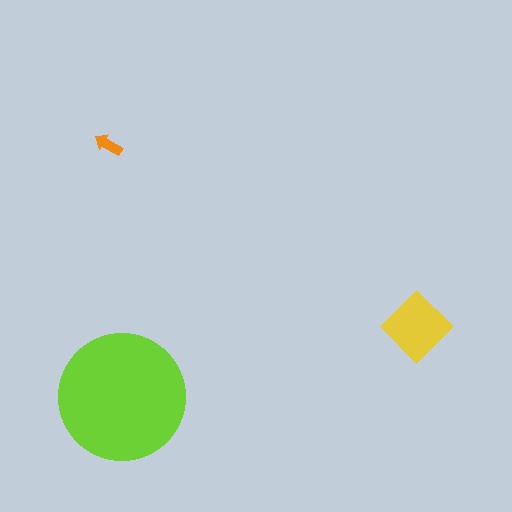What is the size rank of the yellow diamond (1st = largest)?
2nd.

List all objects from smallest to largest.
The orange arrow, the yellow diamond, the lime circle.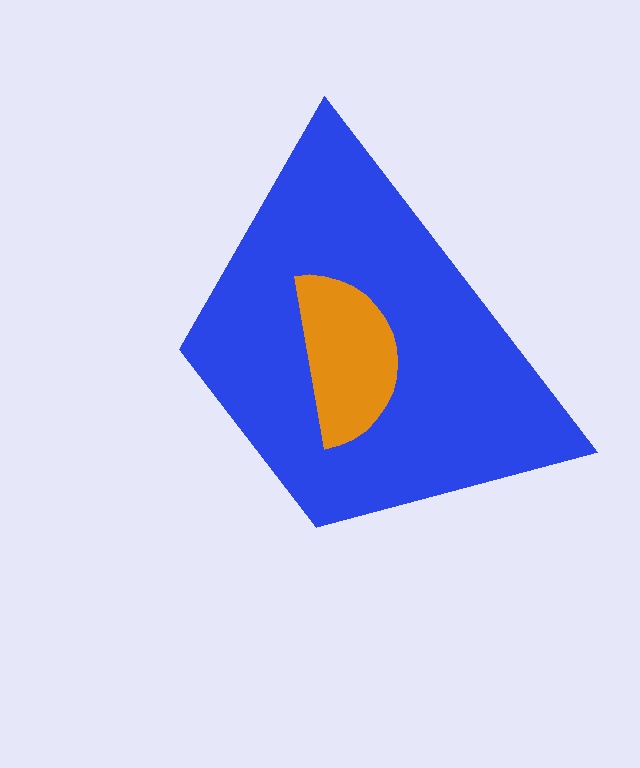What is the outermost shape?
The blue trapezoid.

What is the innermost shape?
The orange semicircle.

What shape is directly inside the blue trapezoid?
The orange semicircle.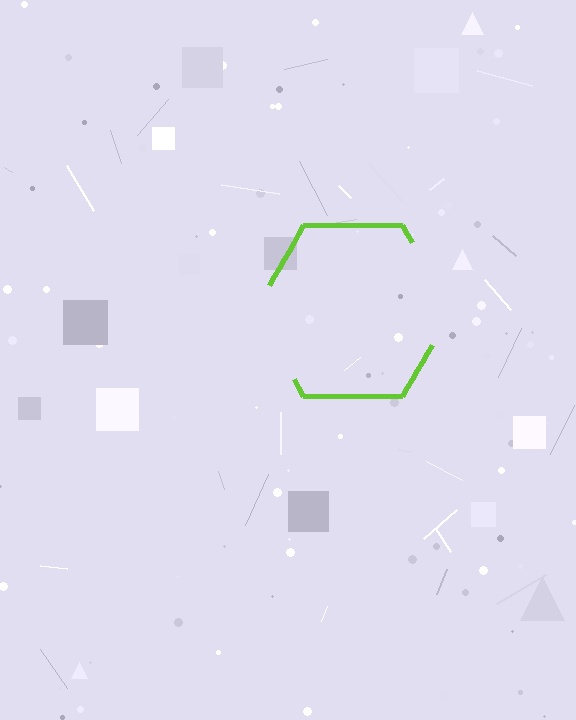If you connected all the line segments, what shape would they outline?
They would outline a hexagon.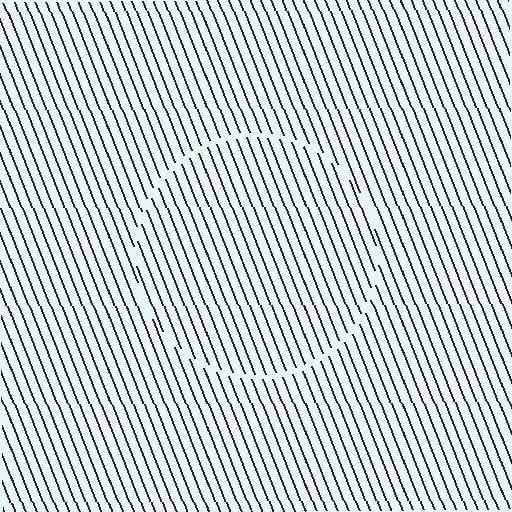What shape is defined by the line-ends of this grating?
An illusory circle. The interior of the shape contains the same grating, shifted by half a period — the contour is defined by the phase discontinuity where line-ends from the inner and outer gratings abut.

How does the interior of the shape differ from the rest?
The interior of the shape contains the same grating, shifted by half a period — the contour is defined by the phase discontinuity where line-ends from the inner and outer gratings abut.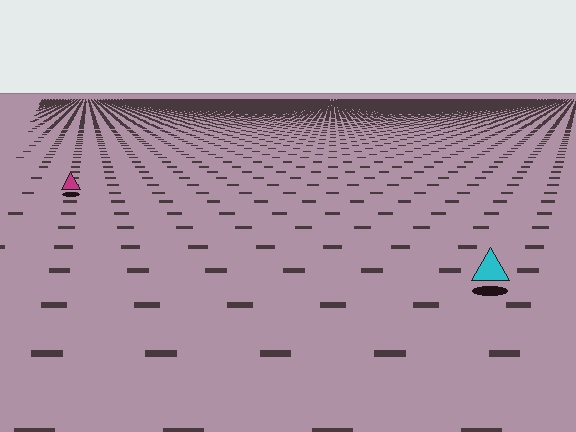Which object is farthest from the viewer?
The magenta triangle is farthest from the viewer. It appears smaller and the ground texture around it is denser.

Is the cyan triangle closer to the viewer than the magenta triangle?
Yes. The cyan triangle is closer — you can tell from the texture gradient: the ground texture is coarser near it.